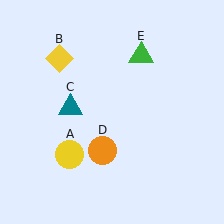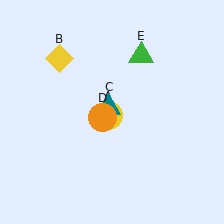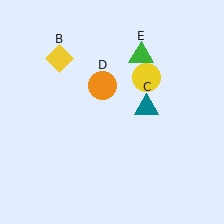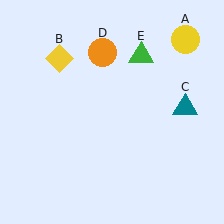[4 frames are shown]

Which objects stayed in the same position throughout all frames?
Yellow diamond (object B) and green triangle (object E) remained stationary.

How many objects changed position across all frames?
3 objects changed position: yellow circle (object A), teal triangle (object C), orange circle (object D).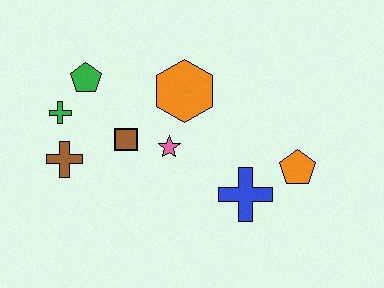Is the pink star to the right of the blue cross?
No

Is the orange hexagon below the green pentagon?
Yes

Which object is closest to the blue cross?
The orange pentagon is closest to the blue cross.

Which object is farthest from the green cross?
The orange pentagon is farthest from the green cross.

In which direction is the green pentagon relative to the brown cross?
The green pentagon is above the brown cross.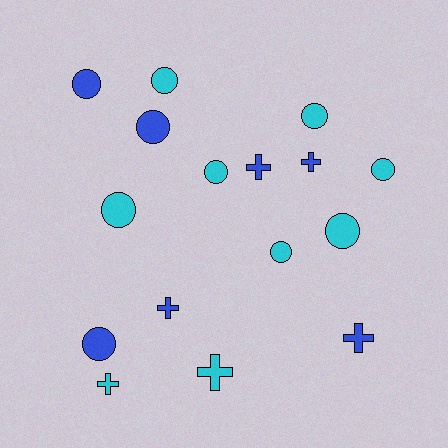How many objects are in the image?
There are 16 objects.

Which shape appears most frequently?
Circle, with 10 objects.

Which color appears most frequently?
Cyan, with 9 objects.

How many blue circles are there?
There are 3 blue circles.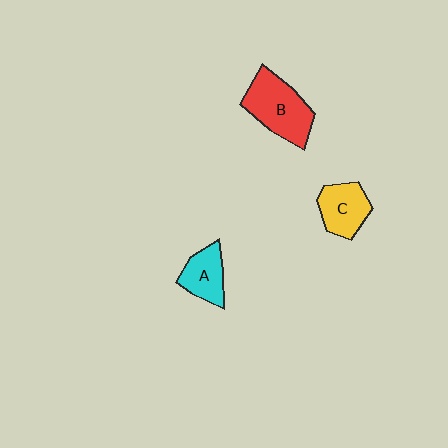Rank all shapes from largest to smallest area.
From largest to smallest: B (red), C (yellow), A (cyan).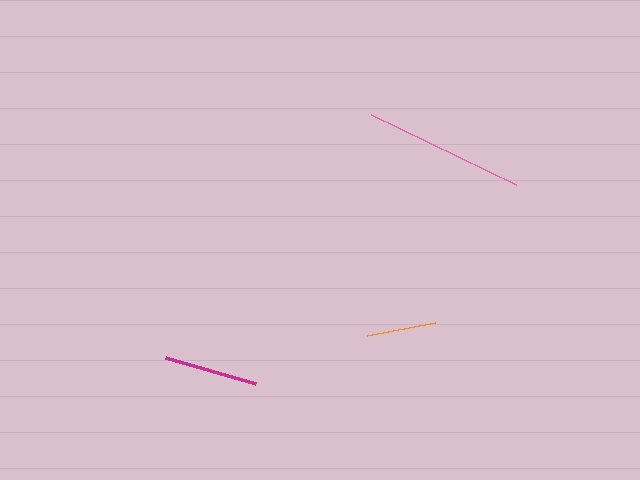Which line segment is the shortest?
The orange line is the shortest at approximately 70 pixels.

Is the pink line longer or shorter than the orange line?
The pink line is longer than the orange line.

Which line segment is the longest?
The pink line is the longest at approximately 161 pixels.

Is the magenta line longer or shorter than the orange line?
The magenta line is longer than the orange line.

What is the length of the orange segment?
The orange segment is approximately 70 pixels long.